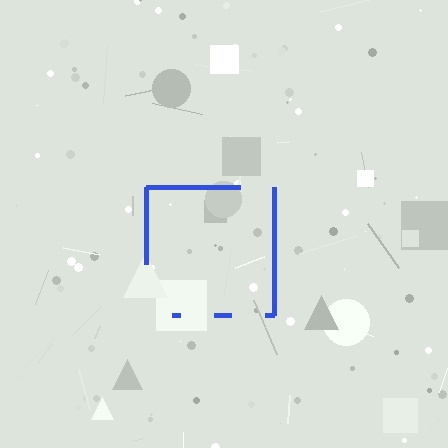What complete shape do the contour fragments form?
The contour fragments form a square.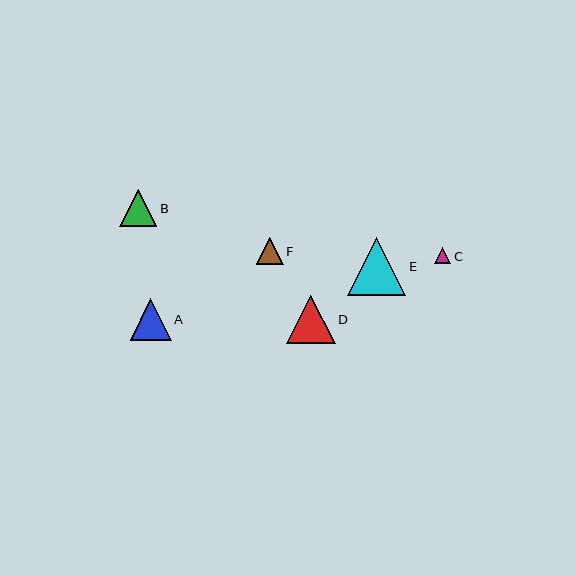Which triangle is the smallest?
Triangle C is the smallest with a size of approximately 17 pixels.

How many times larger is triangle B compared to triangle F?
Triangle B is approximately 1.4 times the size of triangle F.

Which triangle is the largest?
Triangle E is the largest with a size of approximately 58 pixels.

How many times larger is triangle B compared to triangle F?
Triangle B is approximately 1.4 times the size of triangle F.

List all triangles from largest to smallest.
From largest to smallest: E, D, A, B, F, C.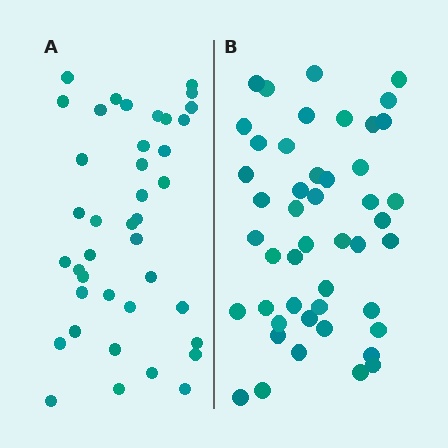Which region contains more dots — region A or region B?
Region B (the right region) has more dots.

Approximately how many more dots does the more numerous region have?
Region B has roughly 8 or so more dots than region A.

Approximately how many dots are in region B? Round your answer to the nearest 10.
About 50 dots. (The exact count is 47, which rounds to 50.)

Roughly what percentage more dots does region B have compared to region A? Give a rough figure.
About 20% more.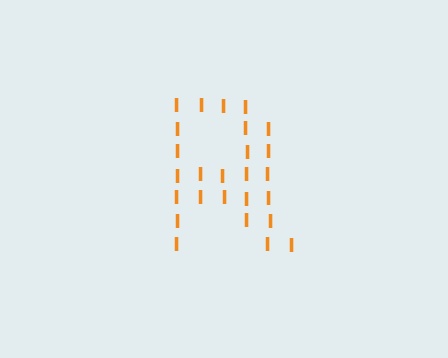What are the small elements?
The small elements are letter I's.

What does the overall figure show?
The overall figure shows the letter R.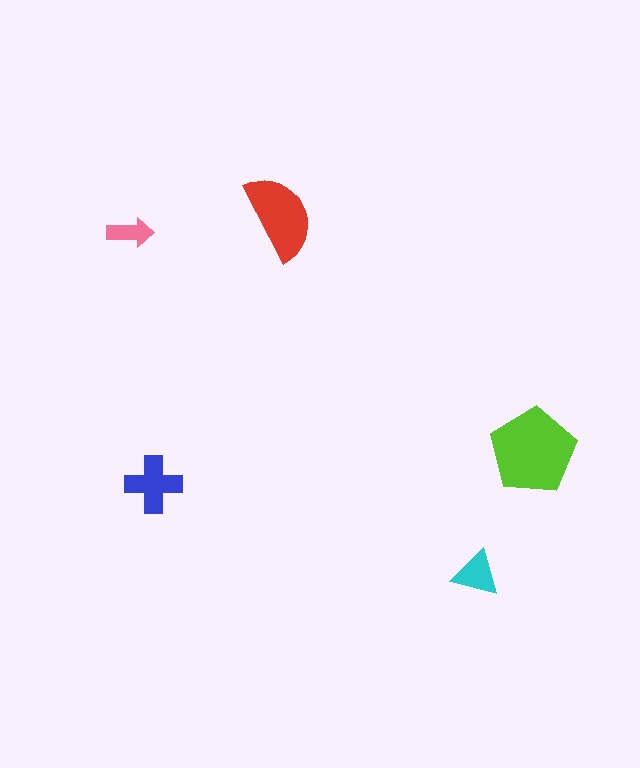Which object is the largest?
The lime pentagon.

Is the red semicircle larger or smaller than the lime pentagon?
Smaller.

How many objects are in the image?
There are 5 objects in the image.